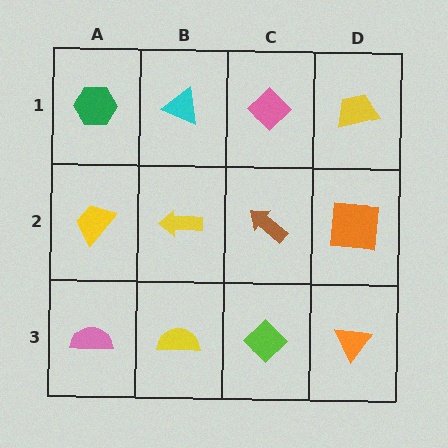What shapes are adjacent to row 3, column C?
A brown arrow (row 2, column C), a yellow semicircle (row 3, column B), an orange triangle (row 3, column D).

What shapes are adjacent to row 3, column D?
An orange square (row 2, column D), a lime diamond (row 3, column C).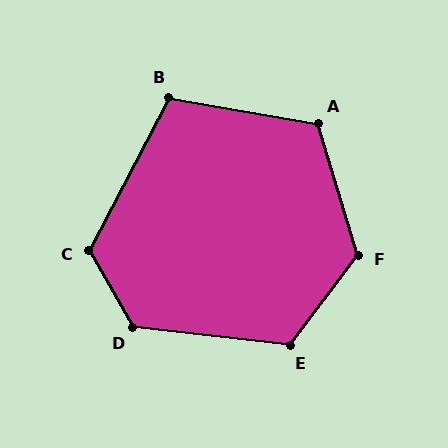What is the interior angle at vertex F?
Approximately 126 degrees (obtuse).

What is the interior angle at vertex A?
Approximately 116 degrees (obtuse).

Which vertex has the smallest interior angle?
B, at approximately 108 degrees.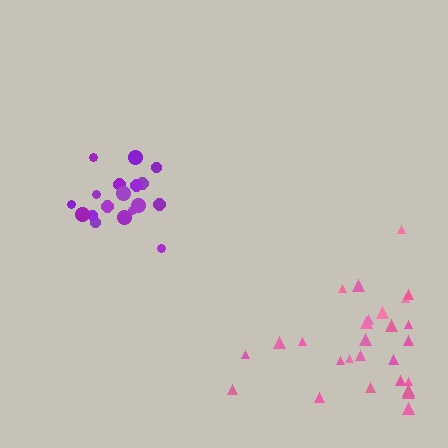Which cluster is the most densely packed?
Purple.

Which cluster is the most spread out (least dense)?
Pink.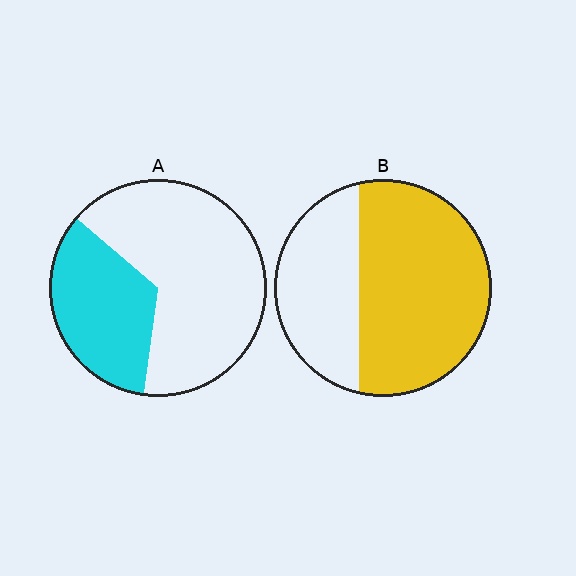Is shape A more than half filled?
No.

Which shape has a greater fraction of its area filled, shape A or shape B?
Shape B.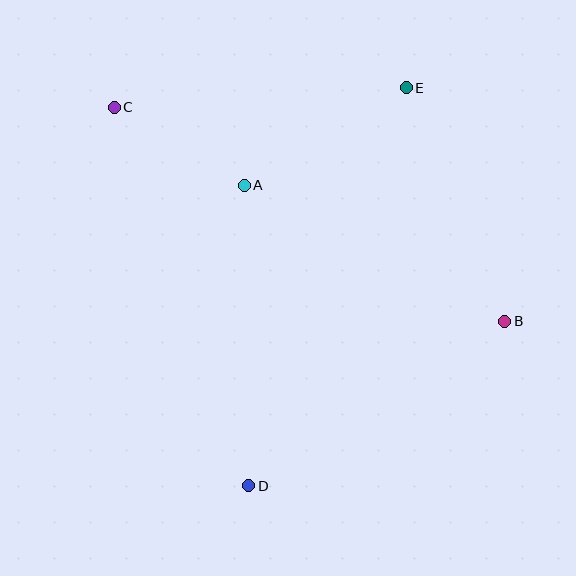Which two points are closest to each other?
Points A and C are closest to each other.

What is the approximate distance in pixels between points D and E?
The distance between D and E is approximately 428 pixels.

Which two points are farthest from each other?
Points B and C are farthest from each other.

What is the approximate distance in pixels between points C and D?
The distance between C and D is approximately 402 pixels.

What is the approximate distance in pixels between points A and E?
The distance between A and E is approximately 189 pixels.